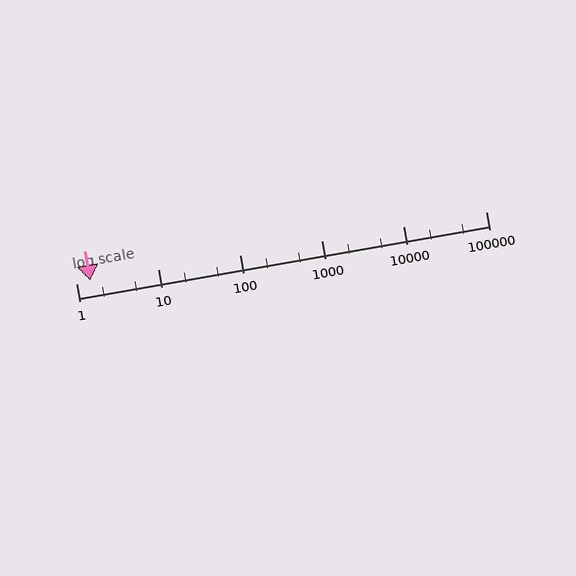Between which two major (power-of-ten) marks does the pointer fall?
The pointer is between 1 and 10.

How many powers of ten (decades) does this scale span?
The scale spans 5 decades, from 1 to 100000.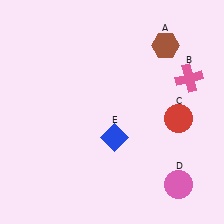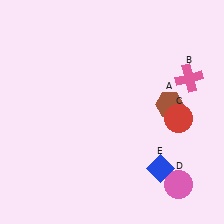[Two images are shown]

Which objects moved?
The objects that moved are: the brown hexagon (A), the blue diamond (E).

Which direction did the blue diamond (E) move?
The blue diamond (E) moved right.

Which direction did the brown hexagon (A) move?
The brown hexagon (A) moved down.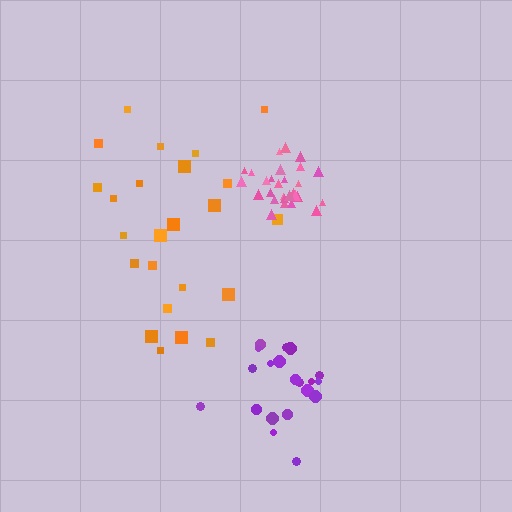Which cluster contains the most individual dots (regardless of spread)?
Pink (28).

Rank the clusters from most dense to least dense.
pink, purple, orange.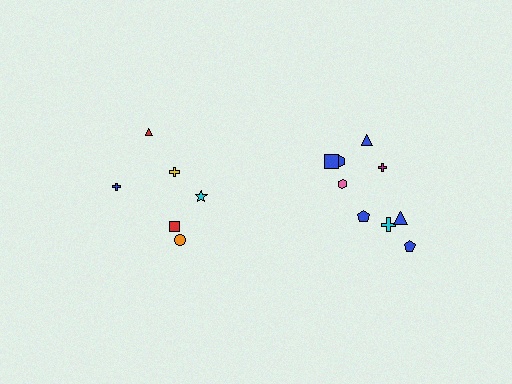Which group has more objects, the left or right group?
The right group.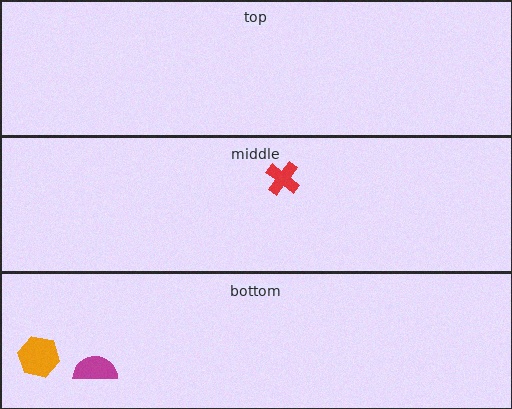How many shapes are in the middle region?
1.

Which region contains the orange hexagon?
The bottom region.